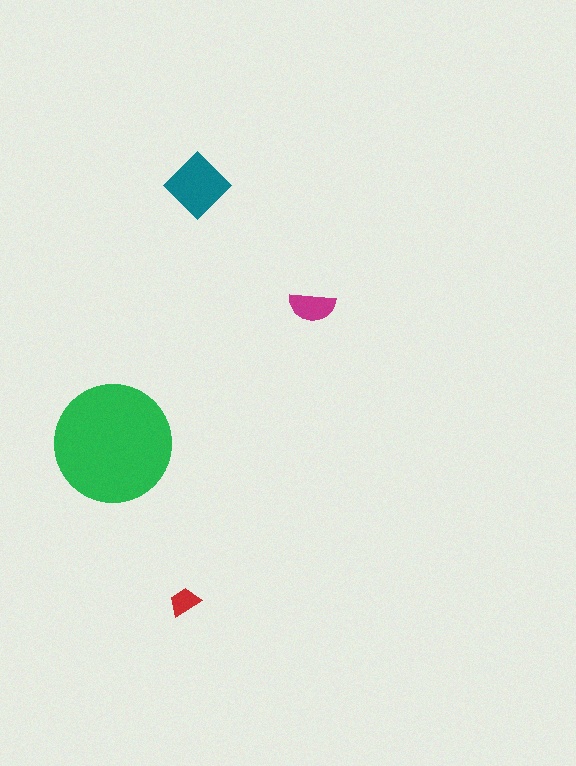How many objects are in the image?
There are 4 objects in the image.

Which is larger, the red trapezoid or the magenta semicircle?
The magenta semicircle.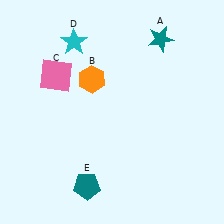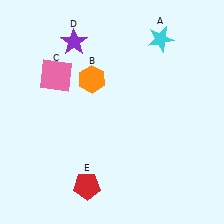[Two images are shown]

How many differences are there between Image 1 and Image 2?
There are 3 differences between the two images.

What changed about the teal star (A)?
In Image 1, A is teal. In Image 2, it changed to cyan.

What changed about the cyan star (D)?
In Image 1, D is cyan. In Image 2, it changed to purple.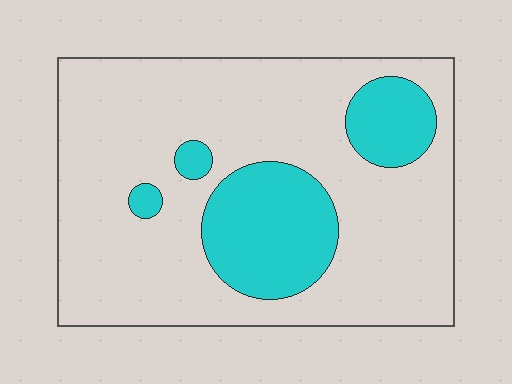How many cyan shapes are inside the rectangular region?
4.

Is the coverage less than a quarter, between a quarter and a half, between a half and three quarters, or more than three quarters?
Less than a quarter.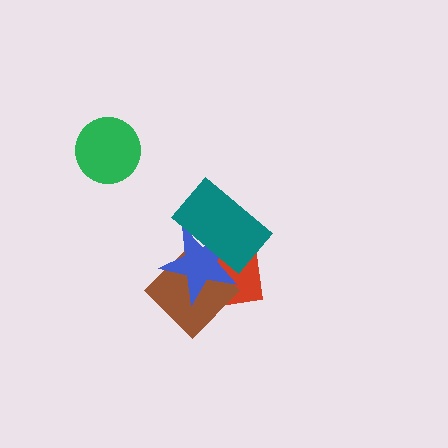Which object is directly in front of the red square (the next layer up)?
The brown diamond is directly in front of the red square.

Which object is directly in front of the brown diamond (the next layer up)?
The blue star is directly in front of the brown diamond.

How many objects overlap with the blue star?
3 objects overlap with the blue star.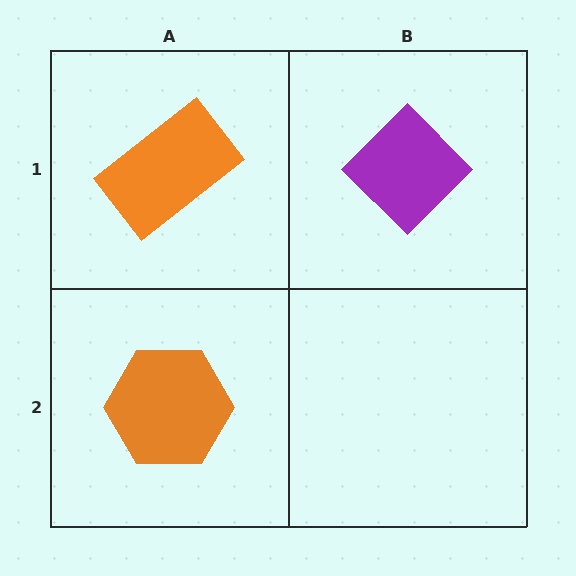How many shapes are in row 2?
1 shape.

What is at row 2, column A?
An orange hexagon.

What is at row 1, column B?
A purple diamond.